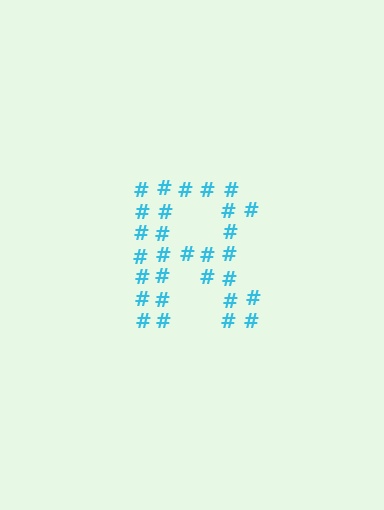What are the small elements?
The small elements are hash symbols.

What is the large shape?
The large shape is the letter R.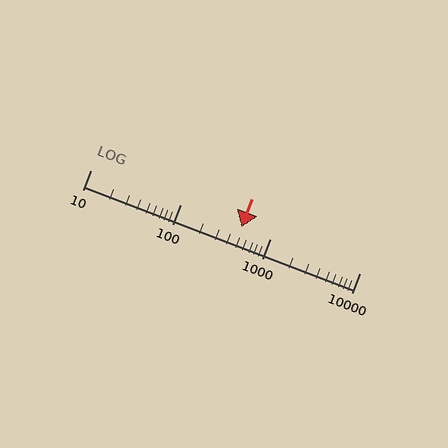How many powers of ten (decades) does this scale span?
The scale spans 3 decades, from 10 to 10000.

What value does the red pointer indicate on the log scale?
The pointer indicates approximately 480.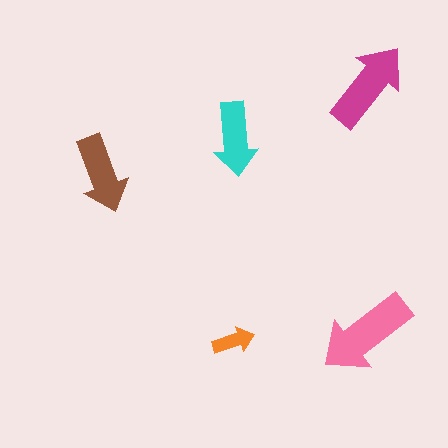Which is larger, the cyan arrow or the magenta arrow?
The magenta one.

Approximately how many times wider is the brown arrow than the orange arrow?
About 2 times wider.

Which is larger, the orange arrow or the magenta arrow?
The magenta one.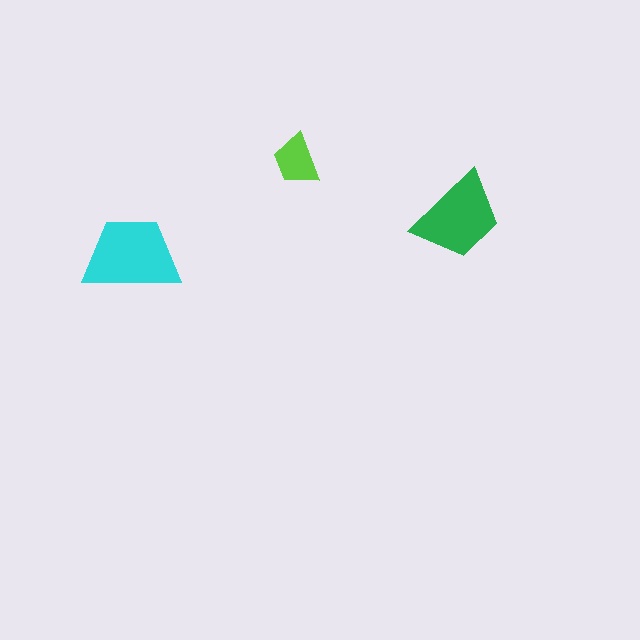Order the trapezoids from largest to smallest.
the cyan one, the green one, the lime one.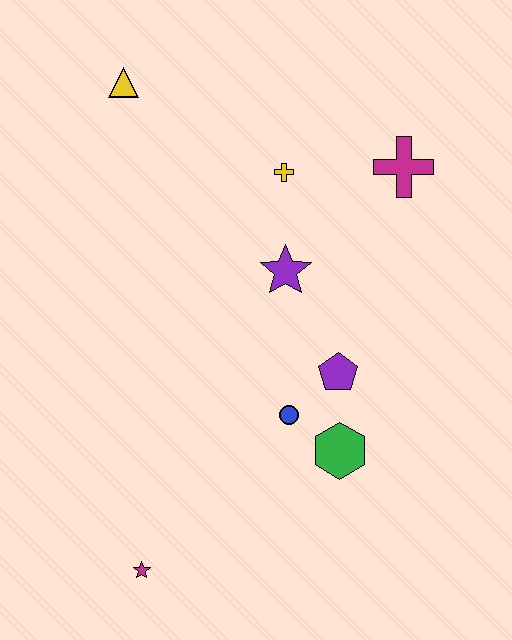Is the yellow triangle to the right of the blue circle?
No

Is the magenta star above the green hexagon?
No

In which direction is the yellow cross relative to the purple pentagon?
The yellow cross is above the purple pentagon.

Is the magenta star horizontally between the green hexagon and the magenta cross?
No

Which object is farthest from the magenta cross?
The magenta star is farthest from the magenta cross.